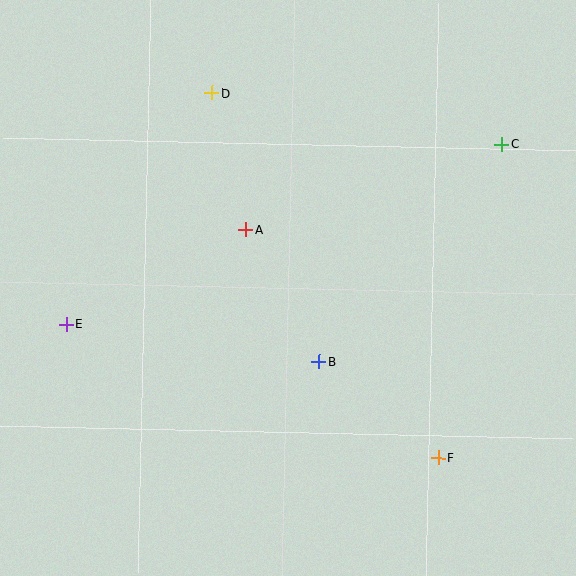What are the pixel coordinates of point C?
Point C is at (502, 144).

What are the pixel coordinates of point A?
Point A is at (246, 230).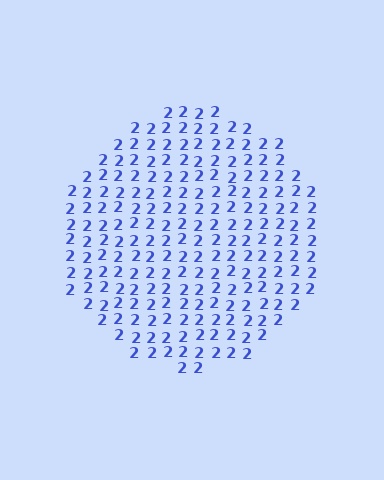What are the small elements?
The small elements are digit 2's.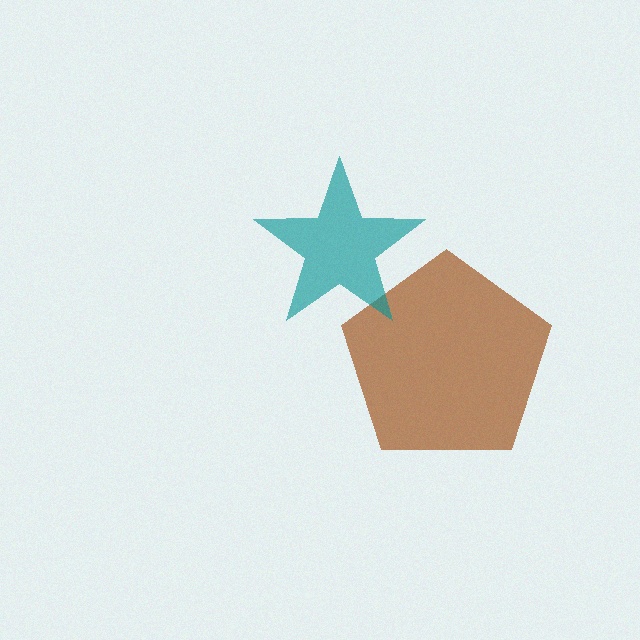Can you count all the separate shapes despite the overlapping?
Yes, there are 2 separate shapes.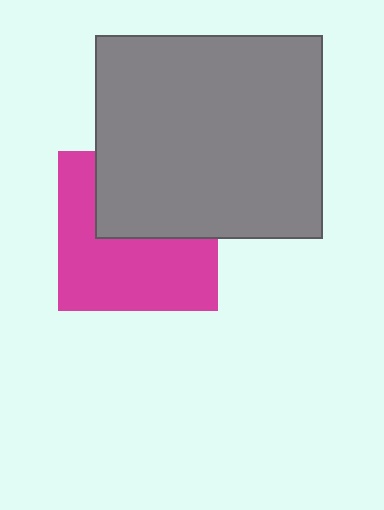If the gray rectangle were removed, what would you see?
You would see the complete magenta square.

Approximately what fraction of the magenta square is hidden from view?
Roughly 42% of the magenta square is hidden behind the gray rectangle.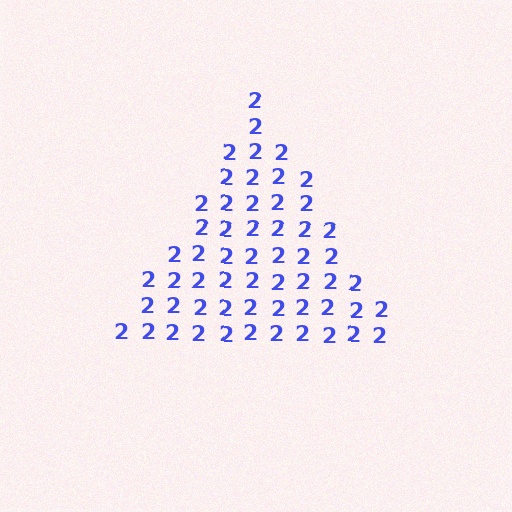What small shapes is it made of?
It is made of small digit 2's.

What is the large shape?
The large shape is a triangle.